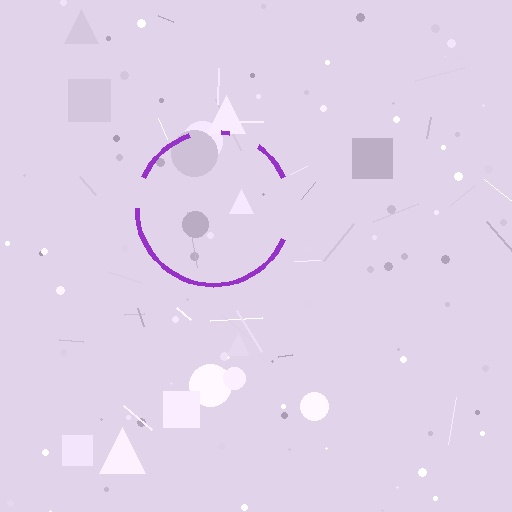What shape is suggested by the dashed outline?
The dashed outline suggests a circle.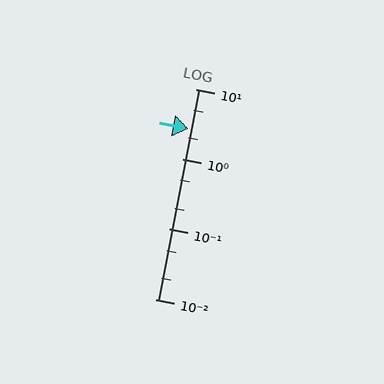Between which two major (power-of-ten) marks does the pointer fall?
The pointer is between 1 and 10.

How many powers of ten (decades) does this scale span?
The scale spans 3 decades, from 0.01 to 10.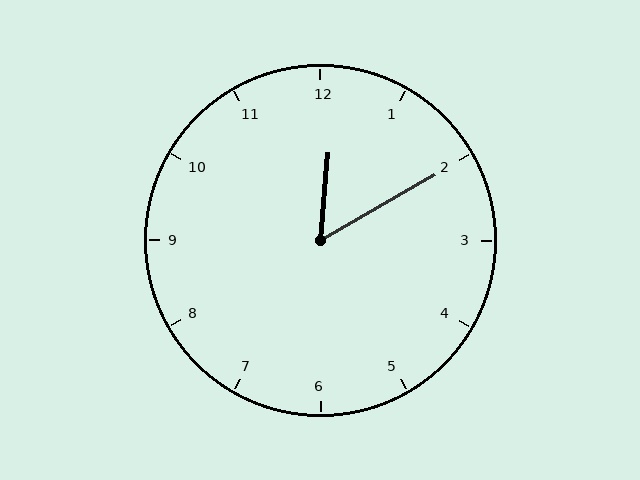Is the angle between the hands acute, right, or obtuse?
It is acute.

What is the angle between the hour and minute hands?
Approximately 55 degrees.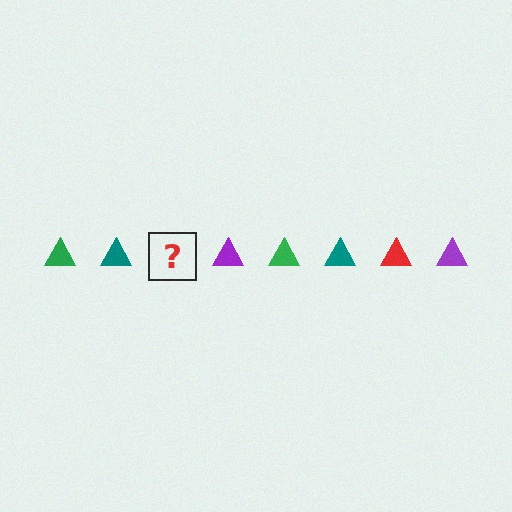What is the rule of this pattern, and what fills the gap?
The rule is that the pattern cycles through green, teal, red, purple triangles. The gap should be filled with a red triangle.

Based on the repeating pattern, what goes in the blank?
The blank should be a red triangle.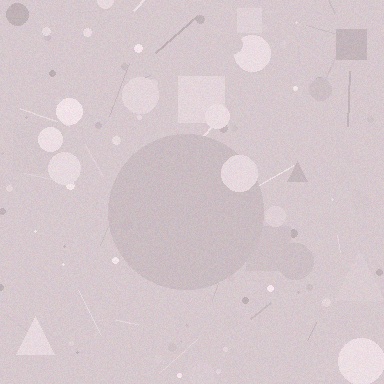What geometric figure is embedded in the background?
A circle is embedded in the background.